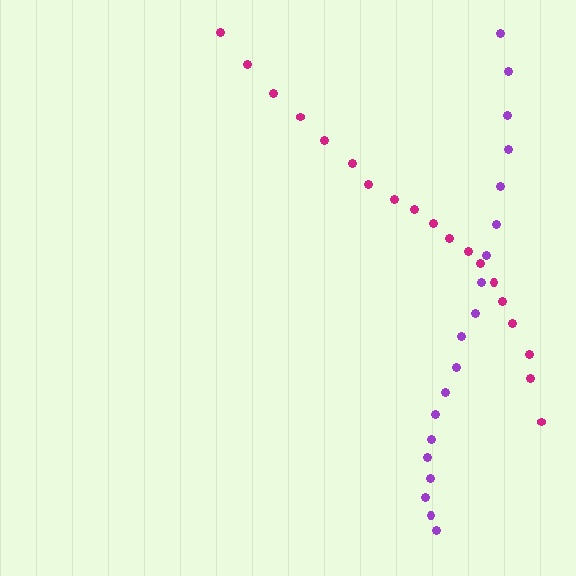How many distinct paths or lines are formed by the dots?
There are 2 distinct paths.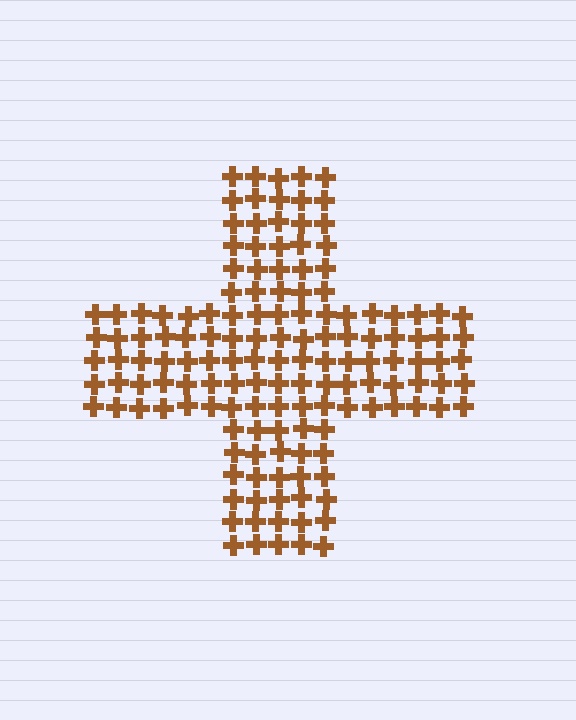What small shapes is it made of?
It is made of small crosses.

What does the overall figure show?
The overall figure shows a cross.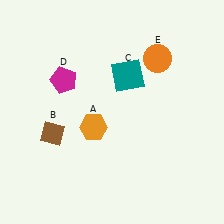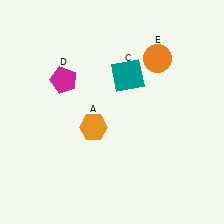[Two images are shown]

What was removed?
The brown diamond (B) was removed in Image 2.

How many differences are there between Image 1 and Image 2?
There is 1 difference between the two images.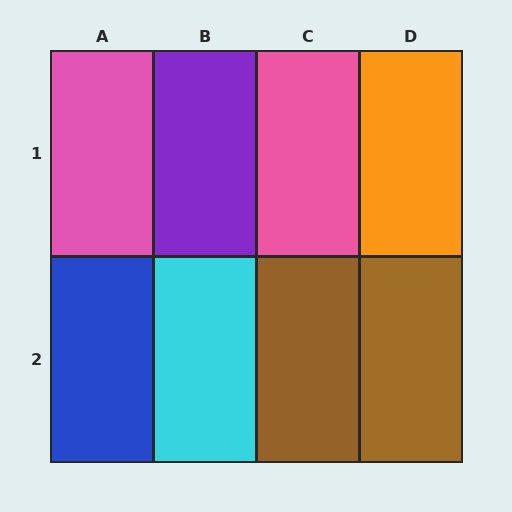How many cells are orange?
1 cell is orange.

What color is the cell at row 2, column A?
Blue.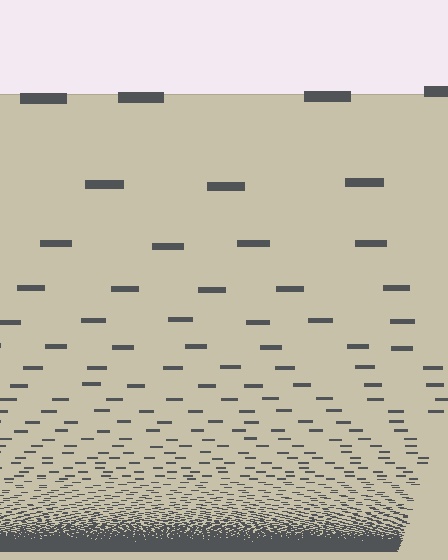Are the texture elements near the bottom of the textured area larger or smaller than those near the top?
Smaller. The gradient is inverted — elements near the bottom are smaller and denser.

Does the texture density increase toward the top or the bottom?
Density increases toward the bottom.